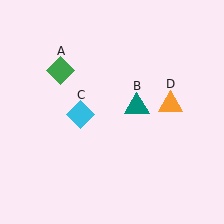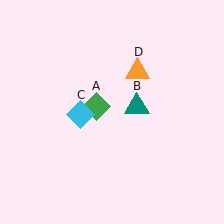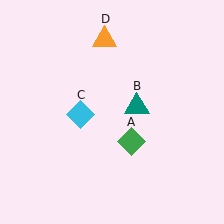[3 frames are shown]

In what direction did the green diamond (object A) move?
The green diamond (object A) moved down and to the right.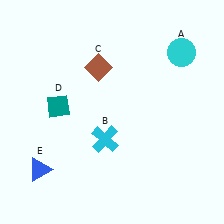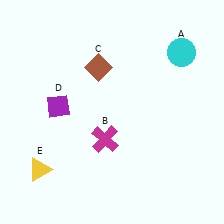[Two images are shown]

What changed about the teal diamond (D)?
In Image 1, D is teal. In Image 2, it changed to purple.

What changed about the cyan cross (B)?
In Image 1, B is cyan. In Image 2, it changed to magenta.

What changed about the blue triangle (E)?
In Image 1, E is blue. In Image 2, it changed to yellow.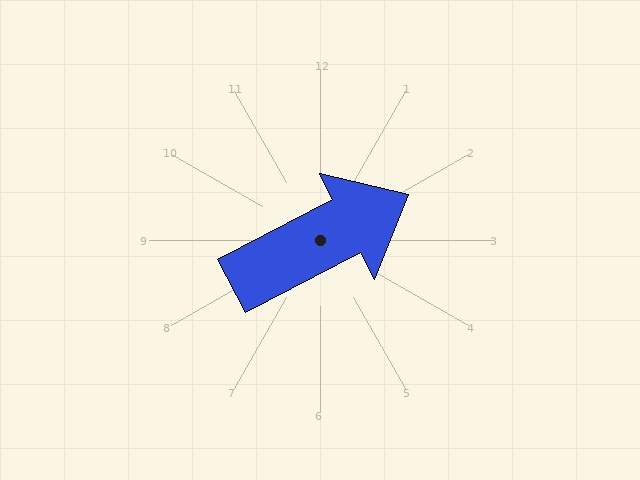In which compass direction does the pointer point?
Northeast.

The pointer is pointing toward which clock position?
Roughly 2 o'clock.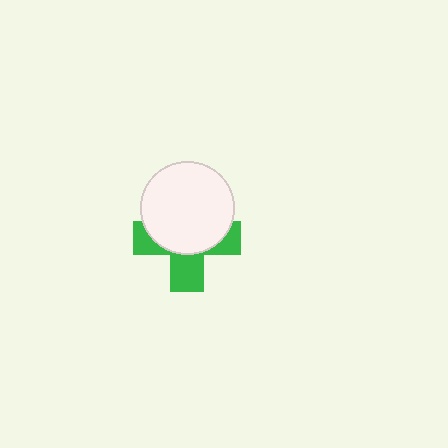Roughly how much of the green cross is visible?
A small part of it is visible (roughly 43%).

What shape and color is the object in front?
The object in front is a white circle.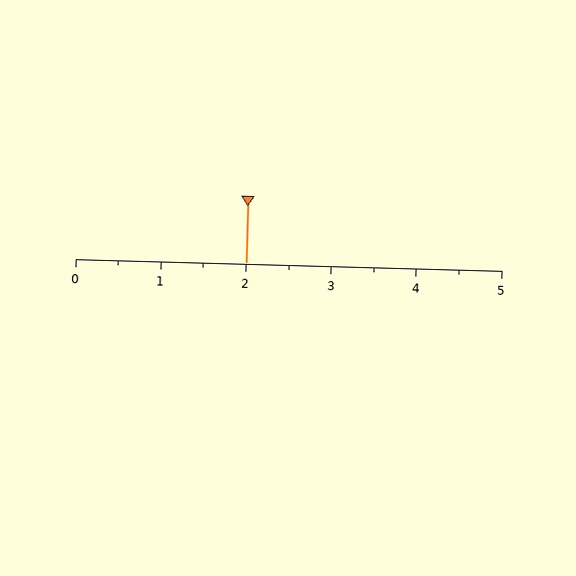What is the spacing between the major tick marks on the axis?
The major ticks are spaced 1 apart.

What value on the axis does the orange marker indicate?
The marker indicates approximately 2.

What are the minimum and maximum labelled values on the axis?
The axis runs from 0 to 5.